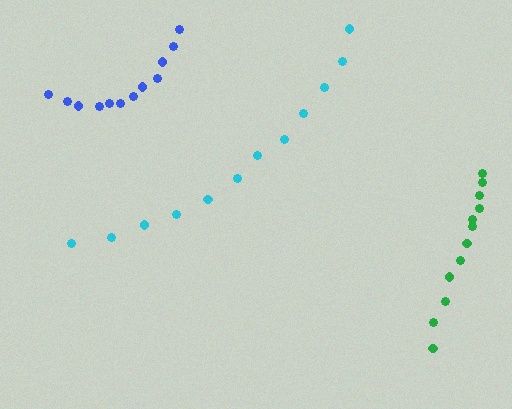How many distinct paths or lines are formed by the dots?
There are 3 distinct paths.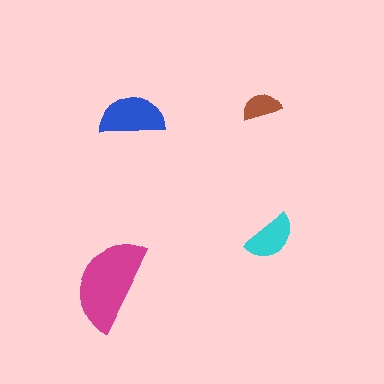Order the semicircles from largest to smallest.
the magenta one, the blue one, the cyan one, the brown one.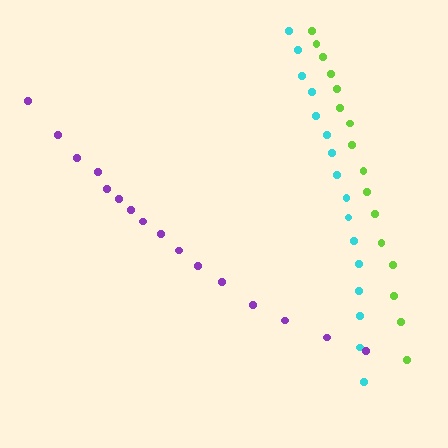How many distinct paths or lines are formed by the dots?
There are 3 distinct paths.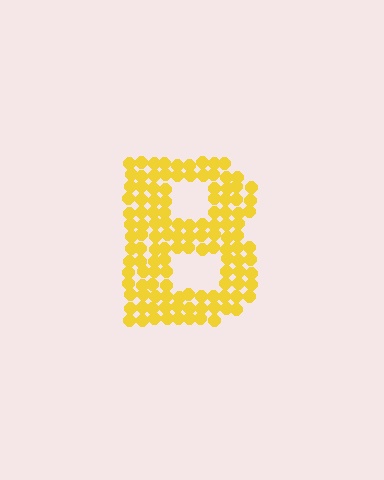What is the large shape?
The large shape is the letter B.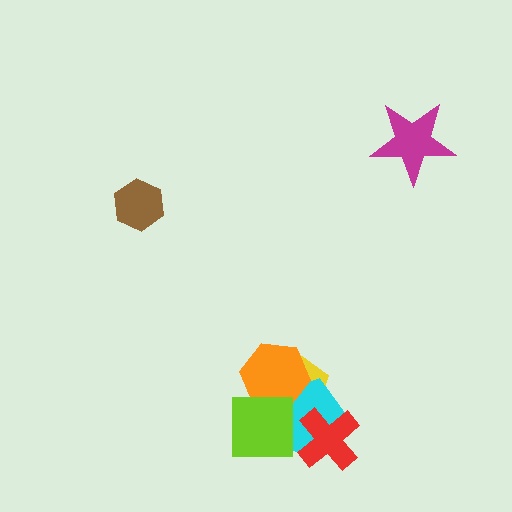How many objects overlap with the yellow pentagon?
2 objects overlap with the yellow pentagon.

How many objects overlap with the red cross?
1 object overlaps with the red cross.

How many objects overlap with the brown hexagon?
0 objects overlap with the brown hexagon.